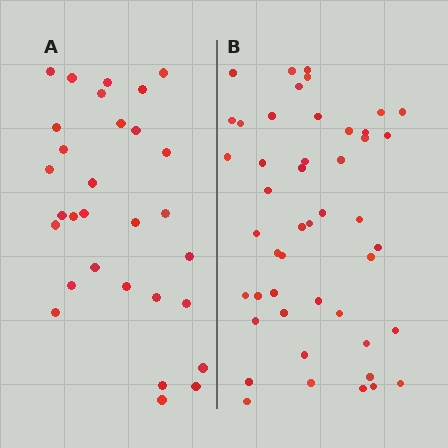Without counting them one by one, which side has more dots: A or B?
Region B (the right region) has more dots.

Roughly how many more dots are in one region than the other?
Region B has approximately 15 more dots than region A.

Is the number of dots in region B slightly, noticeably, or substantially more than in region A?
Region B has substantially more. The ratio is roughly 1.6 to 1.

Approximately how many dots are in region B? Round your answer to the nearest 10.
About 50 dots. (The exact count is 47, which rounds to 50.)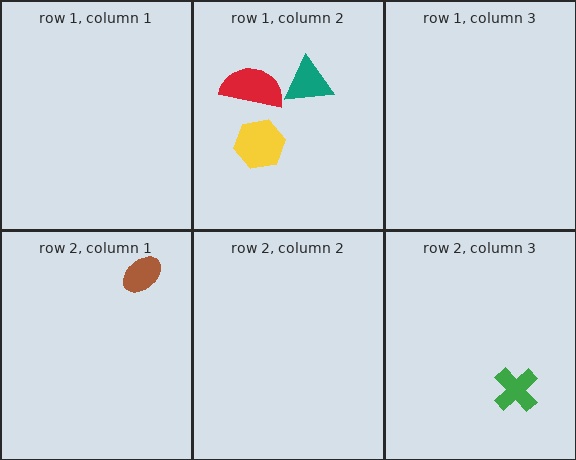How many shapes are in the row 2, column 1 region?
1.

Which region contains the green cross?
The row 2, column 3 region.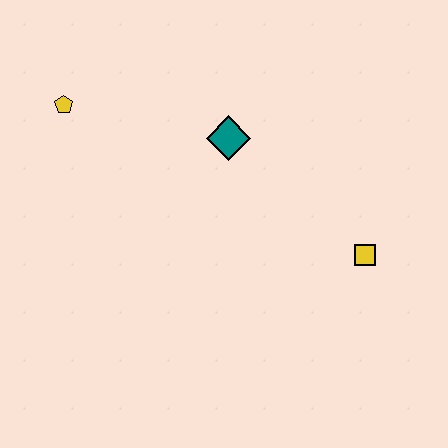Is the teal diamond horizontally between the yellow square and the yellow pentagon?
Yes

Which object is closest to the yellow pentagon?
The teal diamond is closest to the yellow pentagon.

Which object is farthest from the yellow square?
The yellow pentagon is farthest from the yellow square.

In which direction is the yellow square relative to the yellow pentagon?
The yellow square is to the right of the yellow pentagon.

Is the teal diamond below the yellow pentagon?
Yes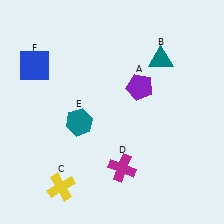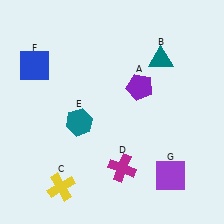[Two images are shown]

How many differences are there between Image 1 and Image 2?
There is 1 difference between the two images.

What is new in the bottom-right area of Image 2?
A purple square (G) was added in the bottom-right area of Image 2.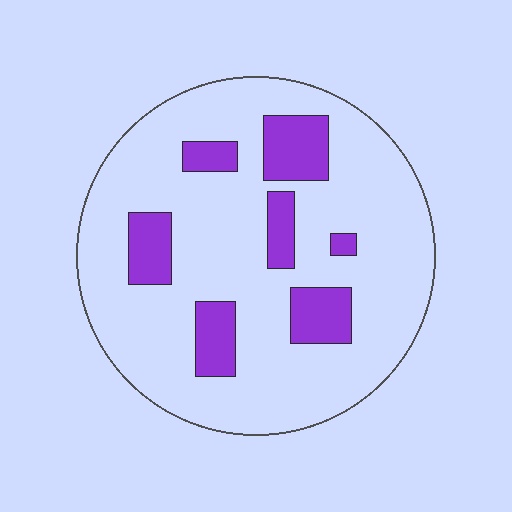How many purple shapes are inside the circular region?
7.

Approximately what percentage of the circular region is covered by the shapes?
Approximately 20%.